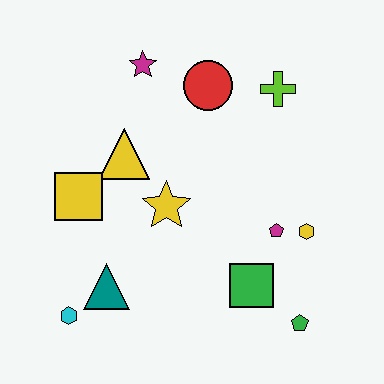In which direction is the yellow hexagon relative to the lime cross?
The yellow hexagon is below the lime cross.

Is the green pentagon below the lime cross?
Yes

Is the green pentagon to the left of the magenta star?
No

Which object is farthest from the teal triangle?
The lime cross is farthest from the teal triangle.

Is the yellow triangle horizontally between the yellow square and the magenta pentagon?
Yes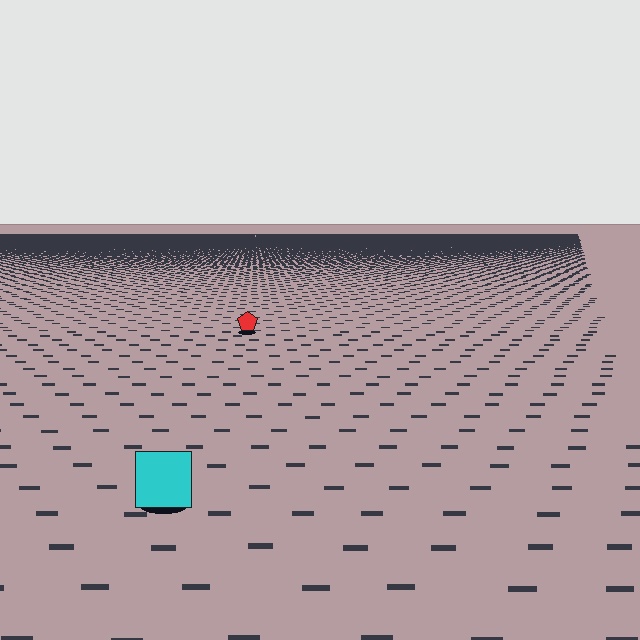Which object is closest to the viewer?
The cyan square is closest. The texture marks near it are larger and more spread out.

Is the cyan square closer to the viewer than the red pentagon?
Yes. The cyan square is closer — you can tell from the texture gradient: the ground texture is coarser near it.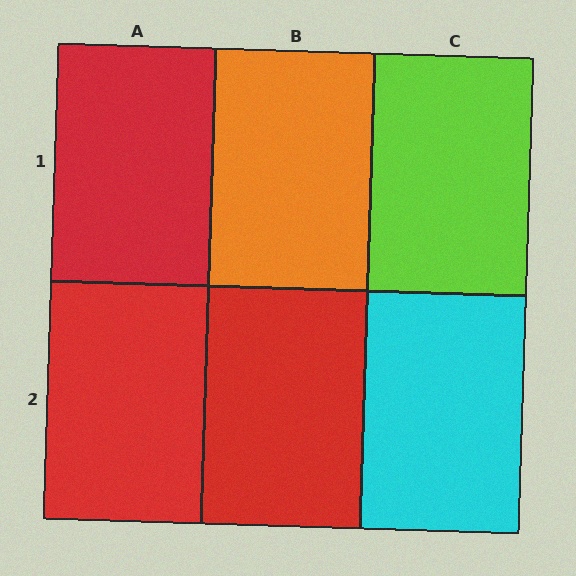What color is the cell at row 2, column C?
Cyan.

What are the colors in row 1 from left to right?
Red, orange, lime.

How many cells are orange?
1 cell is orange.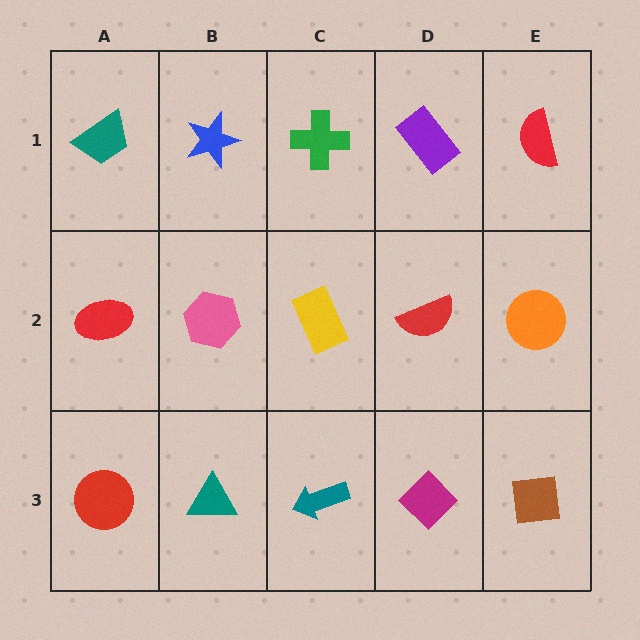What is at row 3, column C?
A teal arrow.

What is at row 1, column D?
A purple rectangle.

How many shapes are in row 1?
5 shapes.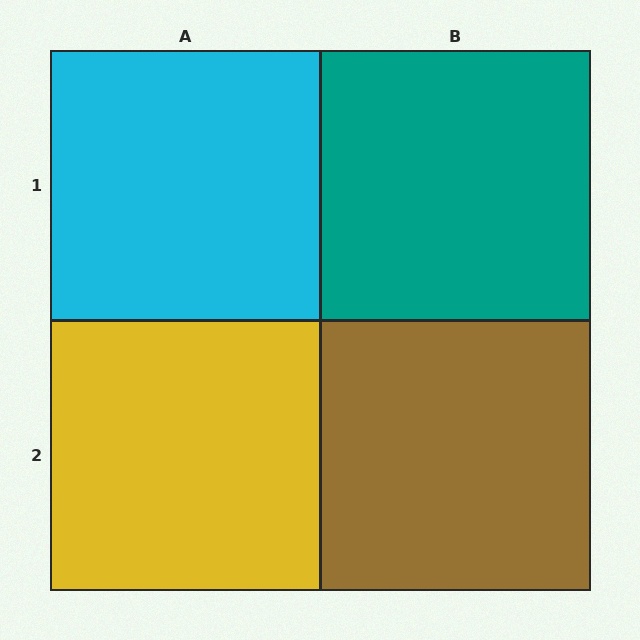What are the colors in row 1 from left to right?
Cyan, teal.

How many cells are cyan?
1 cell is cyan.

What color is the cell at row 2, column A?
Yellow.